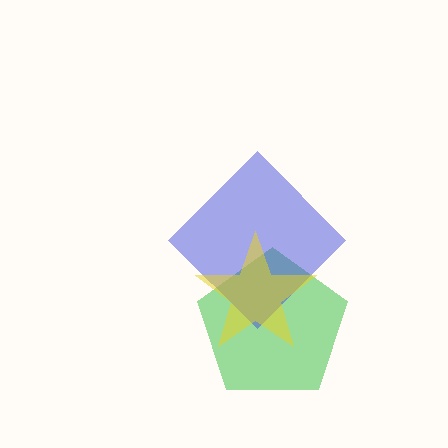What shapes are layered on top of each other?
The layered shapes are: a green pentagon, a blue diamond, a yellow star.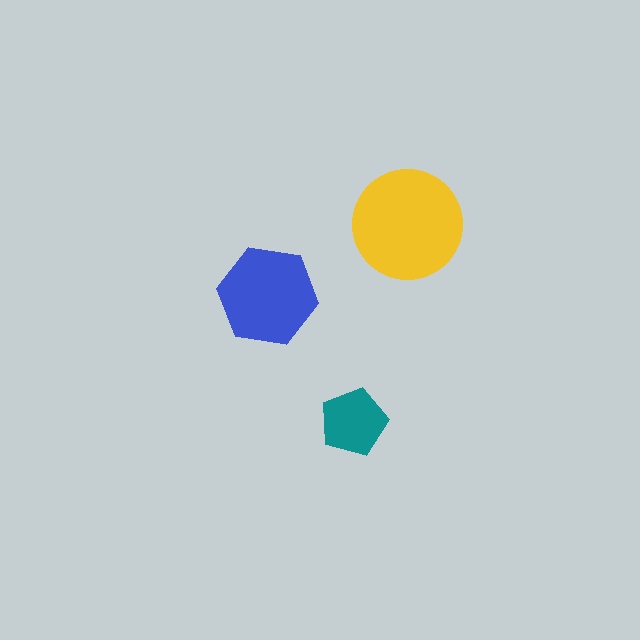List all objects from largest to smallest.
The yellow circle, the blue hexagon, the teal pentagon.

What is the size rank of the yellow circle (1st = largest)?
1st.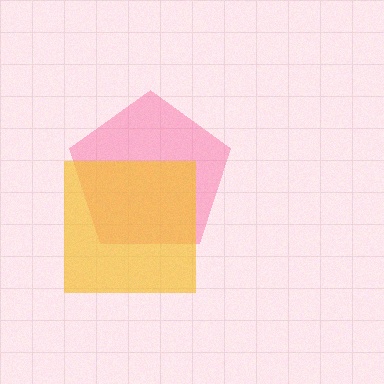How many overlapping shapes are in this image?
There are 2 overlapping shapes in the image.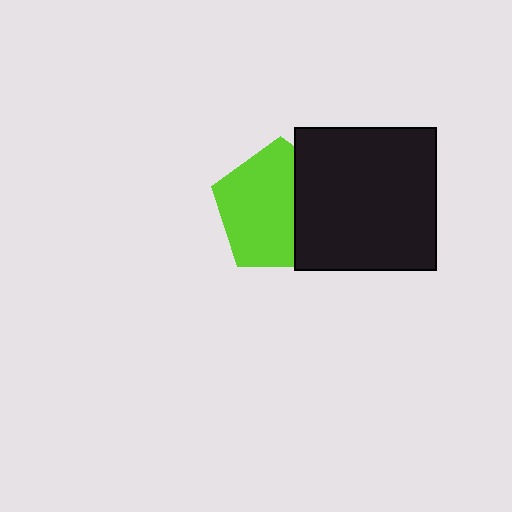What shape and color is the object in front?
The object in front is a black square.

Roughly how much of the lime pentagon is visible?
About half of it is visible (roughly 64%).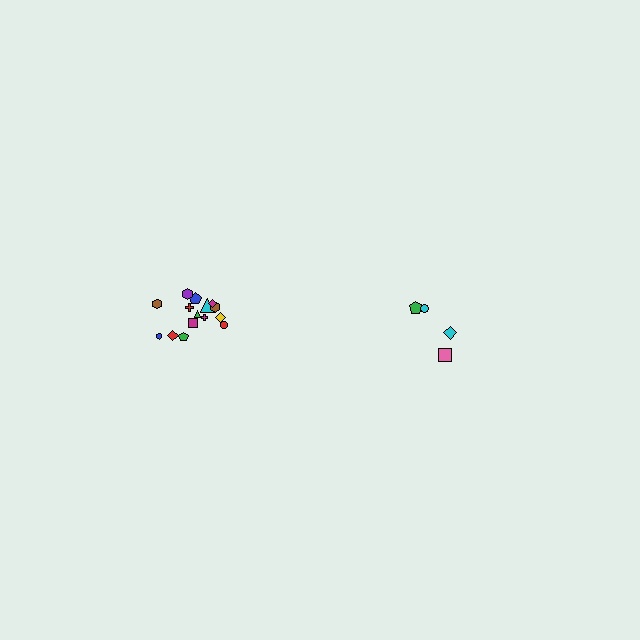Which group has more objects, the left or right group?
The left group.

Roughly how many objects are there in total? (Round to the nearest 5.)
Roughly 20 objects in total.